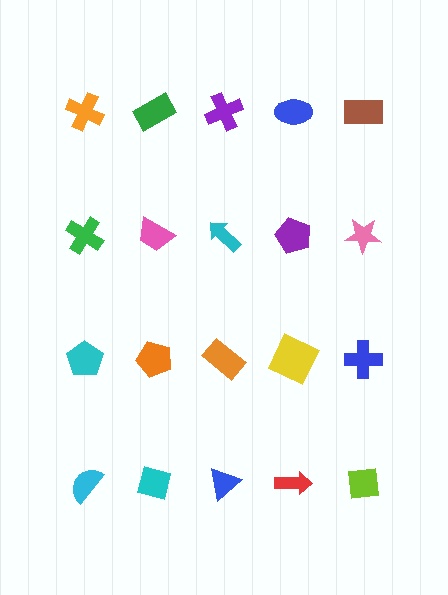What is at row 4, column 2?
A cyan square.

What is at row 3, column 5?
A blue cross.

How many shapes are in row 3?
5 shapes.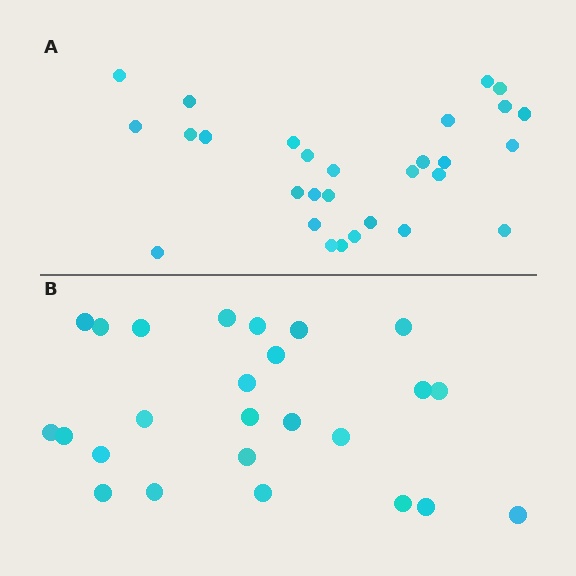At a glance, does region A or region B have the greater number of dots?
Region A (the top region) has more dots.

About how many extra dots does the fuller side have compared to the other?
Region A has about 4 more dots than region B.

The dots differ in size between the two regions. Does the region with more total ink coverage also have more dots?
No. Region B has more total ink coverage because its dots are larger, but region A actually contains more individual dots. Total area can be misleading — the number of items is what matters here.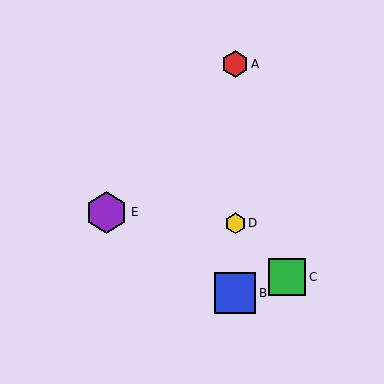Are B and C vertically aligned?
No, B is at x≈235 and C is at x≈287.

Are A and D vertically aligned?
Yes, both are at x≈235.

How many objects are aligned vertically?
3 objects (A, B, D) are aligned vertically.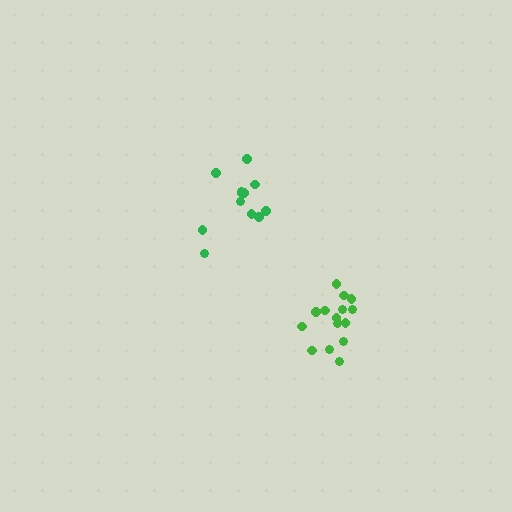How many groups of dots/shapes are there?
There are 2 groups.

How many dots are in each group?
Group 1: 12 dots, Group 2: 15 dots (27 total).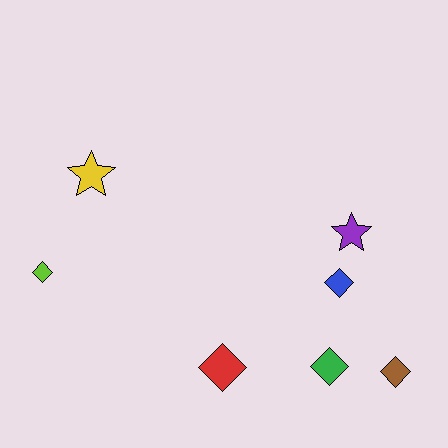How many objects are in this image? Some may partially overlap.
There are 7 objects.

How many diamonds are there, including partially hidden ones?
There are 5 diamonds.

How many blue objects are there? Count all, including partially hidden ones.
There is 1 blue object.